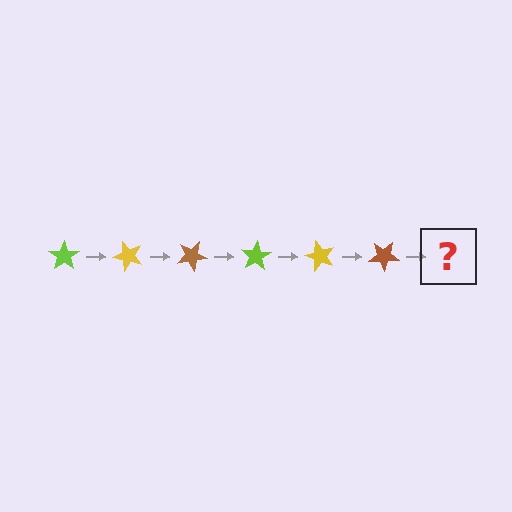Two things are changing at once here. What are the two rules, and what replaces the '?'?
The two rules are that it rotates 50 degrees each step and the color cycles through lime, yellow, and brown. The '?' should be a lime star, rotated 300 degrees from the start.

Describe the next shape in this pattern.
It should be a lime star, rotated 300 degrees from the start.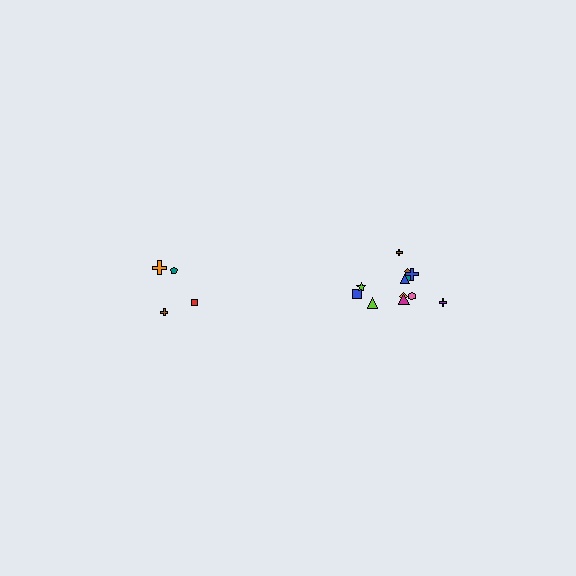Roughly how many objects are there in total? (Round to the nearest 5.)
Roughly 15 objects in total.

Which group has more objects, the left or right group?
The right group.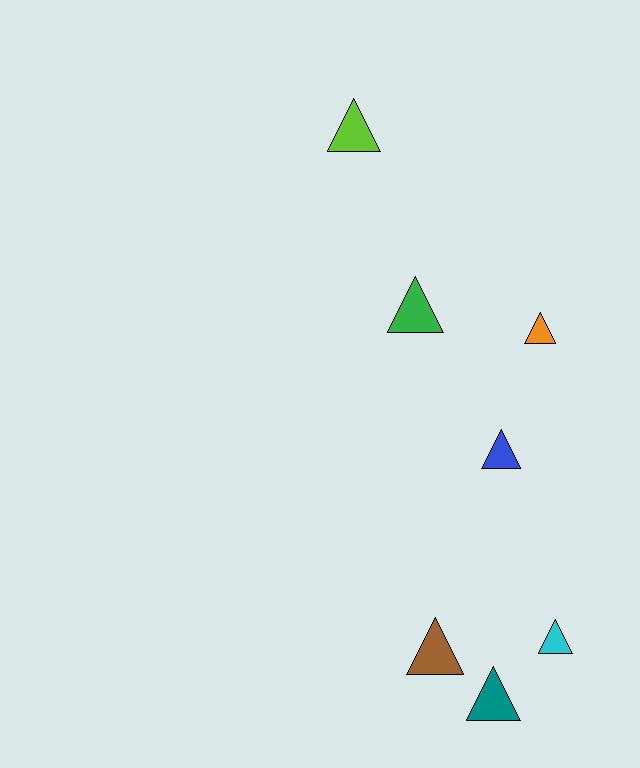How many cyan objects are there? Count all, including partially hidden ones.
There is 1 cyan object.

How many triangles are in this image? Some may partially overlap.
There are 7 triangles.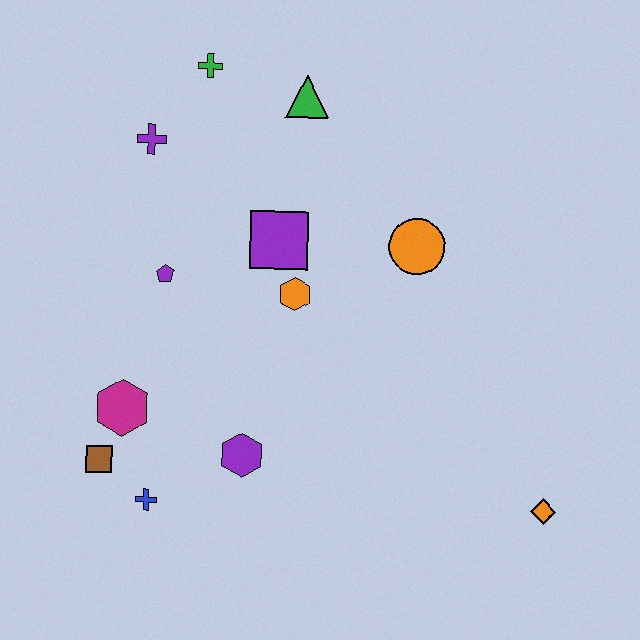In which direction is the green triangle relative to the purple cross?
The green triangle is to the right of the purple cross.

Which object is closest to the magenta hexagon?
The brown square is closest to the magenta hexagon.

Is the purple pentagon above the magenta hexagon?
Yes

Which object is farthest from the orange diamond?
The green cross is farthest from the orange diamond.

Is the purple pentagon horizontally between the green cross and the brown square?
Yes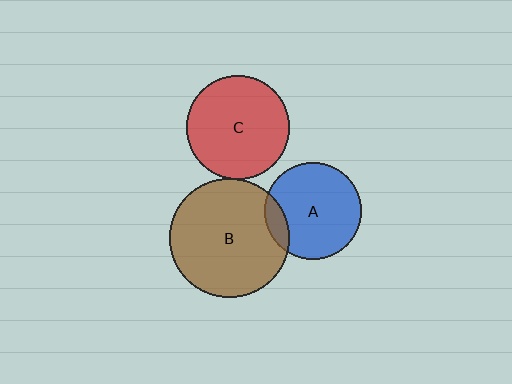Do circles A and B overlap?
Yes.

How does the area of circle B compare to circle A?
Approximately 1.5 times.